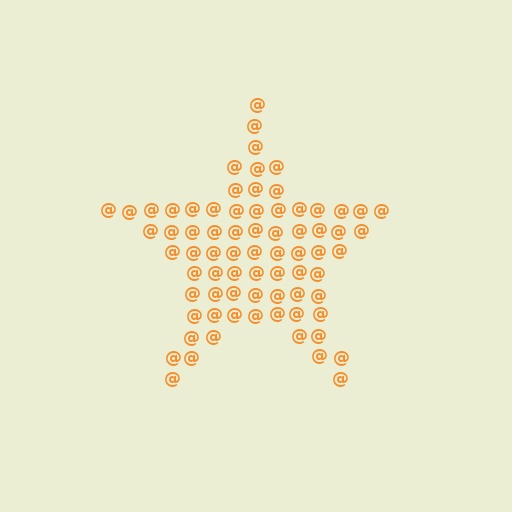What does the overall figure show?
The overall figure shows a star.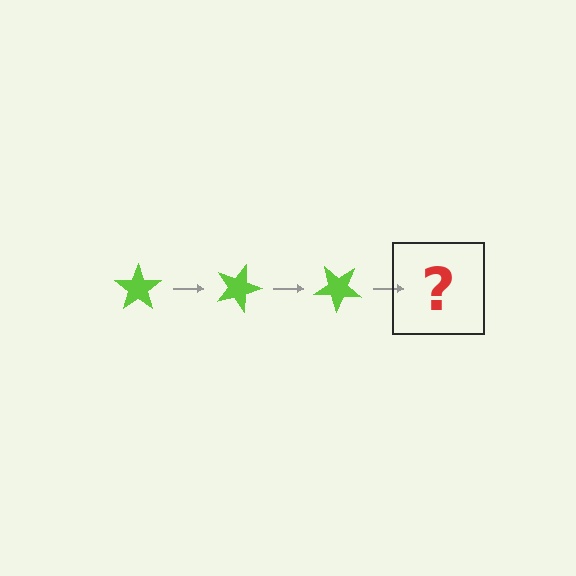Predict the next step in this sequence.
The next step is a lime star rotated 60 degrees.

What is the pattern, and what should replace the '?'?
The pattern is that the star rotates 20 degrees each step. The '?' should be a lime star rotated 60 degrees.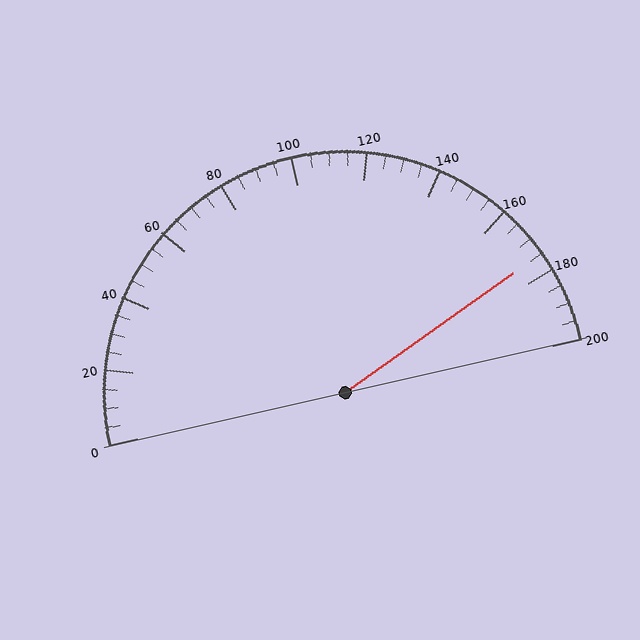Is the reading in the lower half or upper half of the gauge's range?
The reading is in the upper half of the range (0 to 200).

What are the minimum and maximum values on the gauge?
The gauge ranges from 0 to 200.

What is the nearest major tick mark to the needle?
The nearest major tick mark is 180.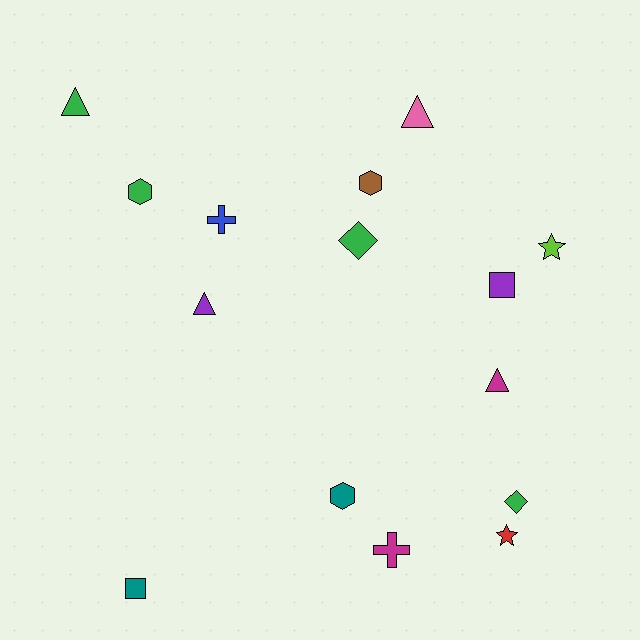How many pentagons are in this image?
There are no pentagons.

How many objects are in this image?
There are 15 objects.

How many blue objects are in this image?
There is 1 blue object.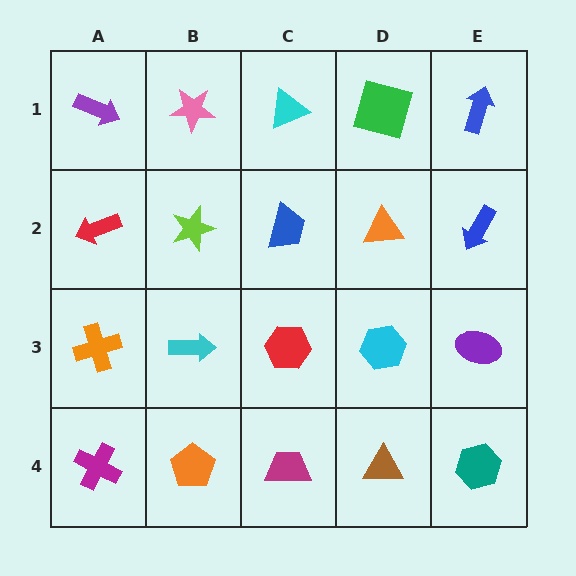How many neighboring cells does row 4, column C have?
3.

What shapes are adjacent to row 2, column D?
A green square (row 1, column D), a cyan hexagon (row 3, column D), a blue trapezoid (row 2, column C), a blue arrow (row 2, column E).